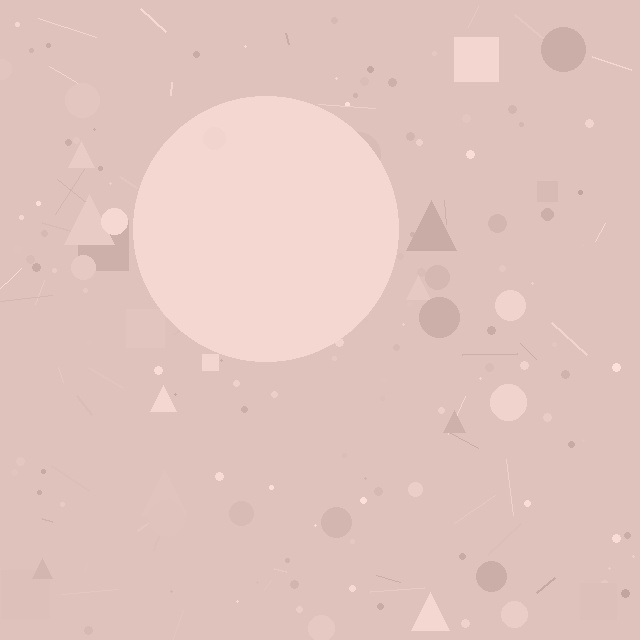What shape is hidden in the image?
A circle is hidden in the image.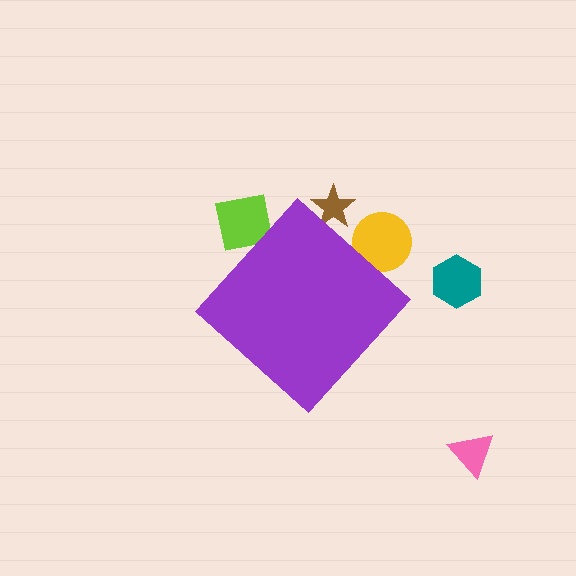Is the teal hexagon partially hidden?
No, the teal hexagon is fully visible.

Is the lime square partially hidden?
Yes, the lime square is partially hidden behind the purple diamond.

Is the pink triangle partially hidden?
No, the pink triangle is fully visible.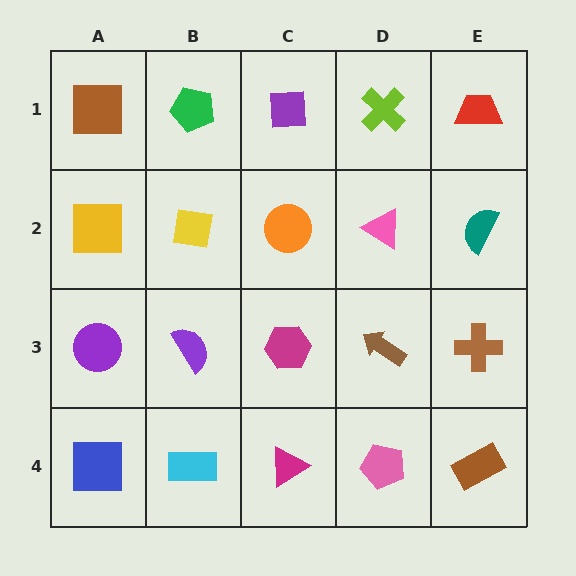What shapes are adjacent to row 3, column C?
An orange circle (row 2, column C), a magenta triangle (row 4, column C), a purple semicircle (row 3, column B), a brown arrow (row 3, column D).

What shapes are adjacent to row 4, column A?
A purple circle (row 3, column A), a cyan rectangle (row 4, column B).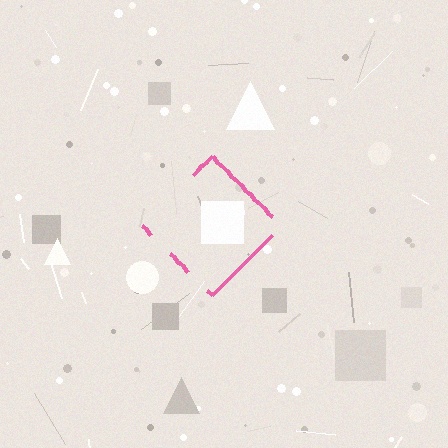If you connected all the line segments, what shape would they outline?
They would outline a diamond.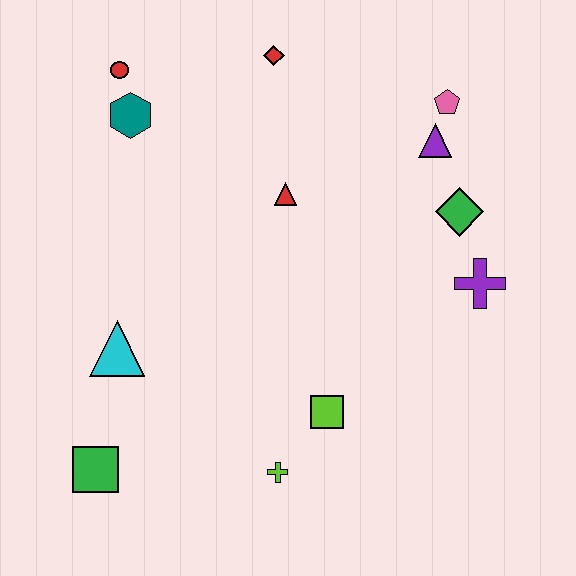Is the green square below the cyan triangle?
Yes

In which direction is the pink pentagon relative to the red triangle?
The pink pentagon is to the right of the red triangle.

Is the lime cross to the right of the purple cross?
No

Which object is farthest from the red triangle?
The green square is farthest from the red triangle.